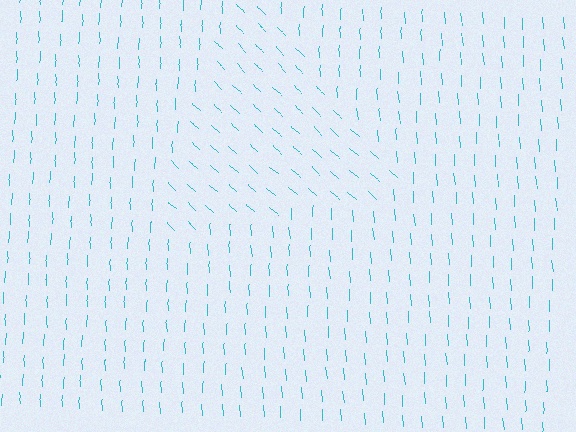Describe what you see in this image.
The image is filled with small cyan line segments. A triangle region in the image has lines oriented differently from the surrounding lines, creating a visible texture boundary.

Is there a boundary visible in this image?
Yes, there is a texture boundary formed by a change in line orientation.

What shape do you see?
I see a triangle.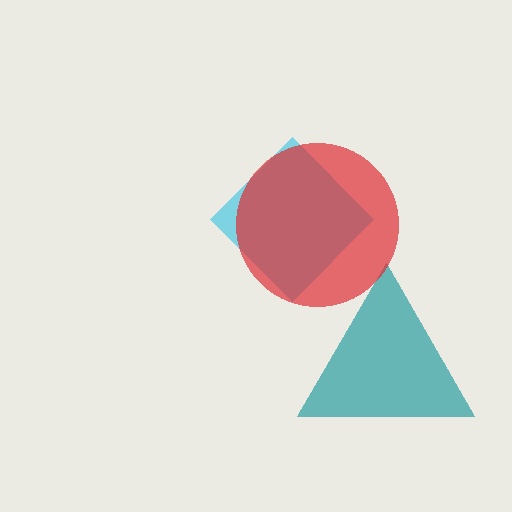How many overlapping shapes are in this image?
There are 3 overlapping shapes in the image.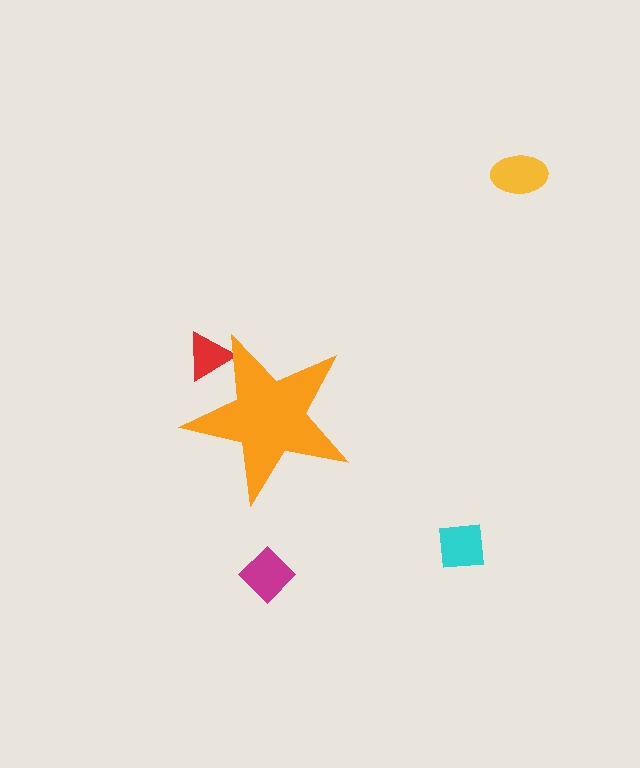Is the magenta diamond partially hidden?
No, the magenta diamond is fully visible.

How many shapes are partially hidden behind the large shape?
1 shape is partially hidden.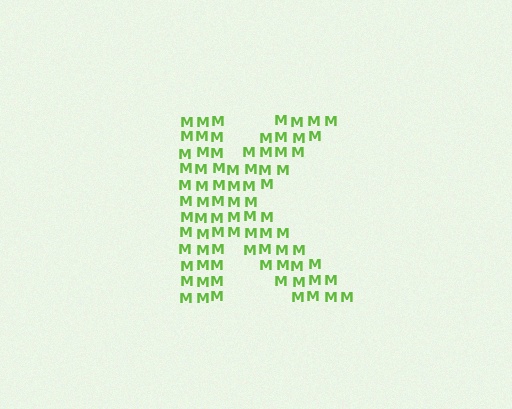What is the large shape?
The large shape is the letter K.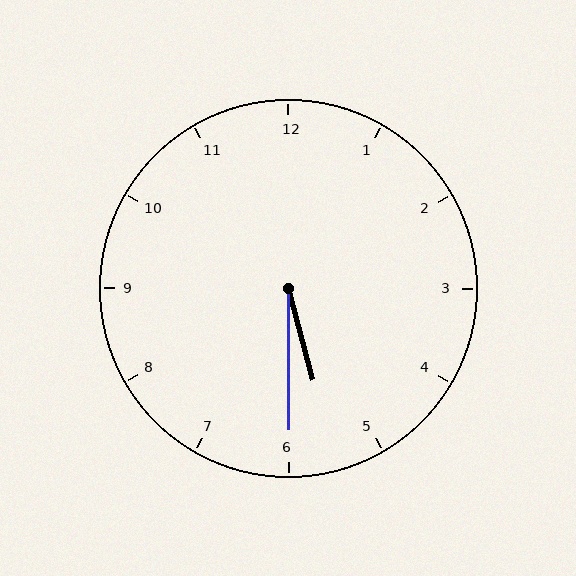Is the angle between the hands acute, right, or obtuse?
It is acute.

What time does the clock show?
5:30.